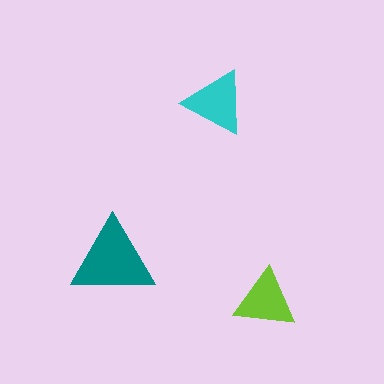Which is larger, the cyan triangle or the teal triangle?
The teal one.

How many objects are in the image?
There are 3 objects in the image.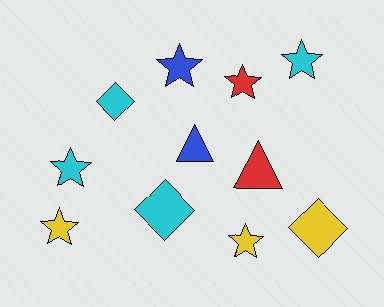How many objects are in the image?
There are 11 objects.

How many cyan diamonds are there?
There are 2 cyan diamonds.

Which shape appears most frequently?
Star, with 6 objects.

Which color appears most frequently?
Cyan, with 4 objects.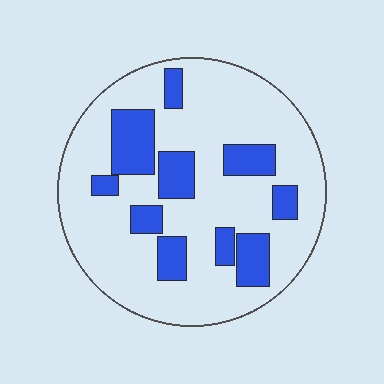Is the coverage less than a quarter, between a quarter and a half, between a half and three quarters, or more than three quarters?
Less than a quarter.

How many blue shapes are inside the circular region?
10.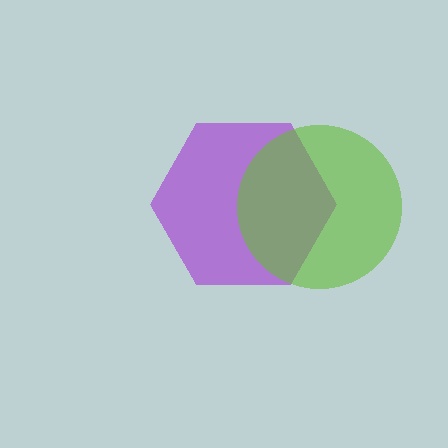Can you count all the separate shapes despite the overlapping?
Yes, there are 2 separate shapes.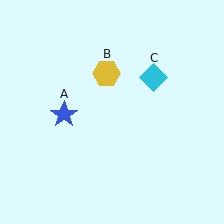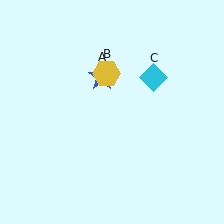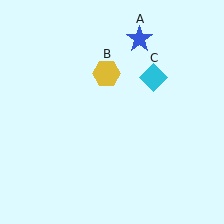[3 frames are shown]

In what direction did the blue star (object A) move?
The blue star (object A) moved up and to the right.